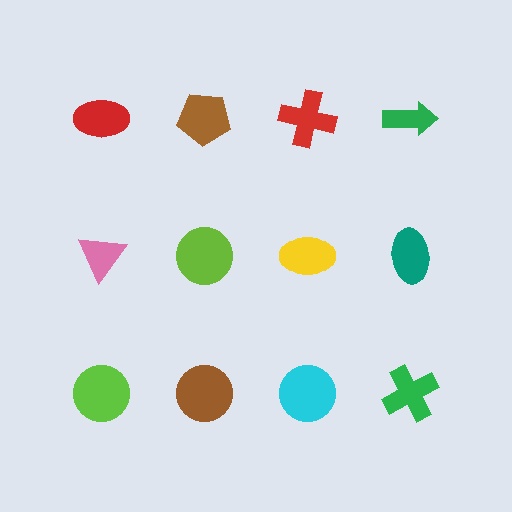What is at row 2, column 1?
A pink triangle.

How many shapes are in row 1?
4 shapes.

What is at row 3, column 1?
A lime circle.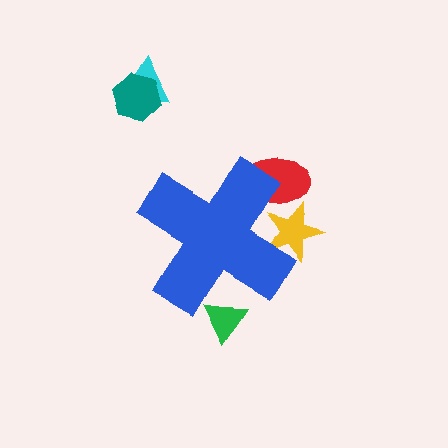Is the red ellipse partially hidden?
Yes, the red ellipse is partially hidden behind the blue cross.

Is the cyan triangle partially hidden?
No, the cyan triangle is fully visible.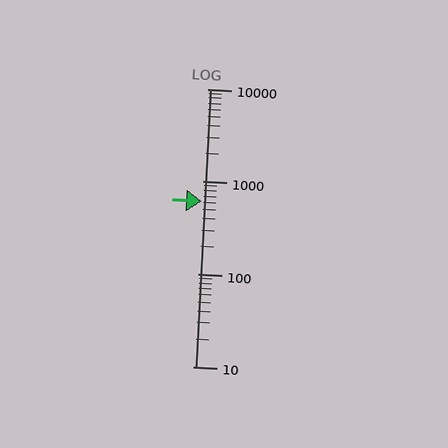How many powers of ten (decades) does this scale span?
The scale spans 3 decades, from 10 to 10000.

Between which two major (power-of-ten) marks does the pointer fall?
The pointer is between 100 and 1000.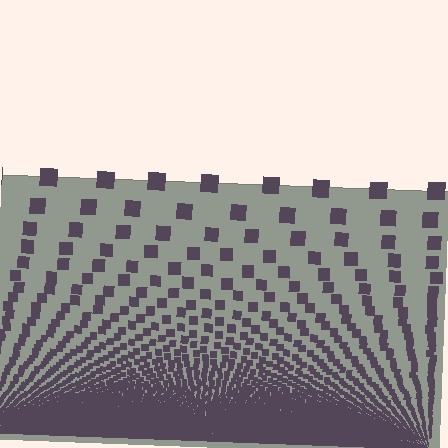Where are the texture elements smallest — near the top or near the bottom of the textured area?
Near the bottom.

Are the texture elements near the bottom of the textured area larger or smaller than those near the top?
Smaller. The gradient is inverted — elements near the bottom are smaller and denser.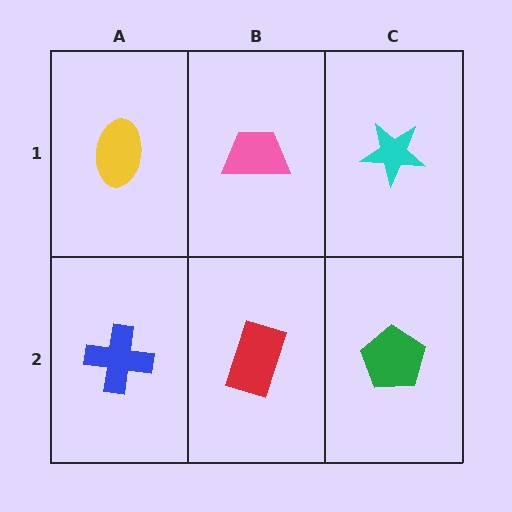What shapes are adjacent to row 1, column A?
A blue cross (row 2, column A), a pink trapezoid (row 1, column B).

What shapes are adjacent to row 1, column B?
A red rectangle (row 2, column B), a yellow ellipse (row 1, column A), a cyan star (row 1, column C).